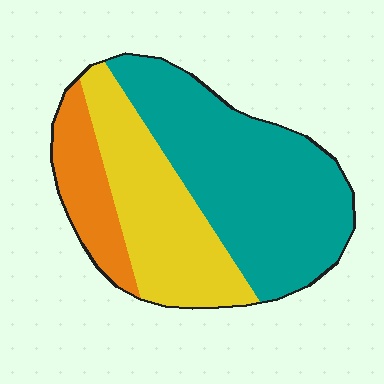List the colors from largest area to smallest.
From largest to smallest: teal, yellow, orange.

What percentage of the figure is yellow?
Yellow covers 32% of the figure.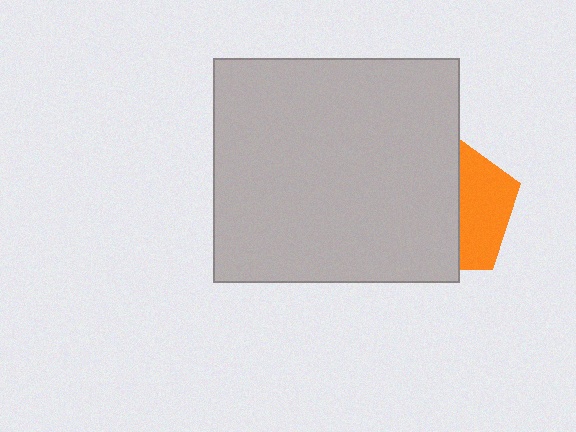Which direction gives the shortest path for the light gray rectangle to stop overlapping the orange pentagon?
Moving left gives the shortest separation.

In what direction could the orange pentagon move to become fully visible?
The orange pentagon could move right. That would shift it out from behind the light gray rectangle entirely.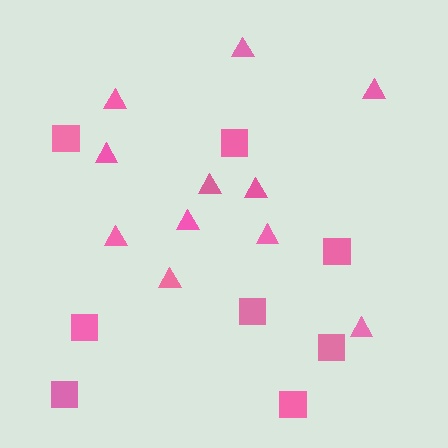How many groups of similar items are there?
There are 2 groups: one group of triangles (11) and one group of squares (8).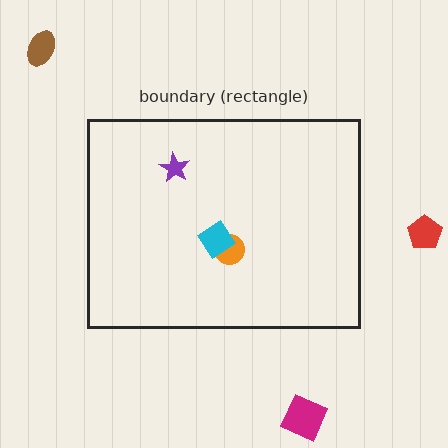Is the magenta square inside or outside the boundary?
Outside.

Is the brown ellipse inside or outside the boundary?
Outside.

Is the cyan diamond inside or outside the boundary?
Inside.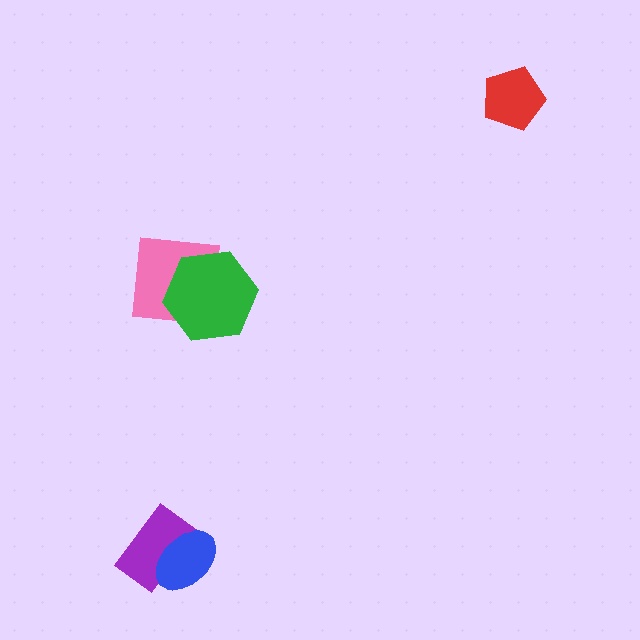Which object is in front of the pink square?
The green hexagon is in front of the pink square.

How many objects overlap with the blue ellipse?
1 object overlaps with the blue ellipse.